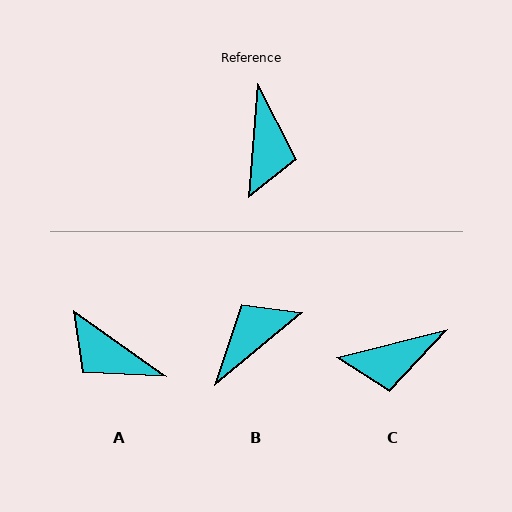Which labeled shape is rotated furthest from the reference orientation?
B, about 134 degrees away.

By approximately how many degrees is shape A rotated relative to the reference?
Approximately 121 degrees clockwise.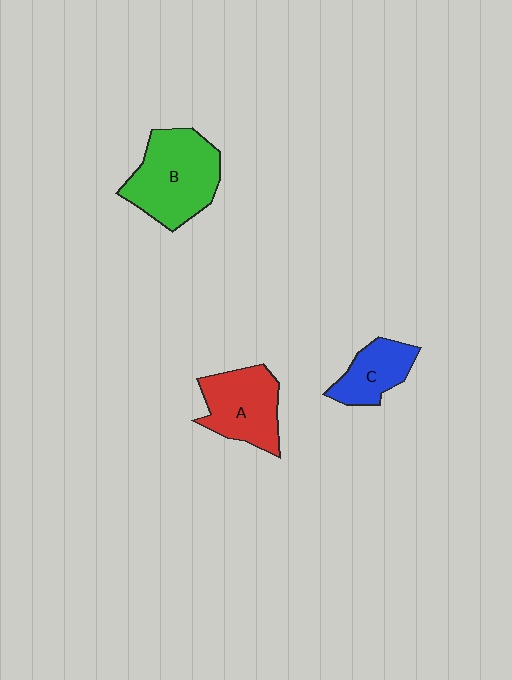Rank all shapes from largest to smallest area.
From largest to smallest: B (green), A (red), C (blue).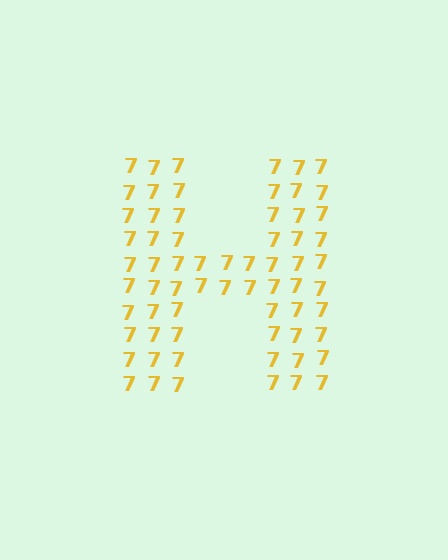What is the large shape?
The large shape is the letter H.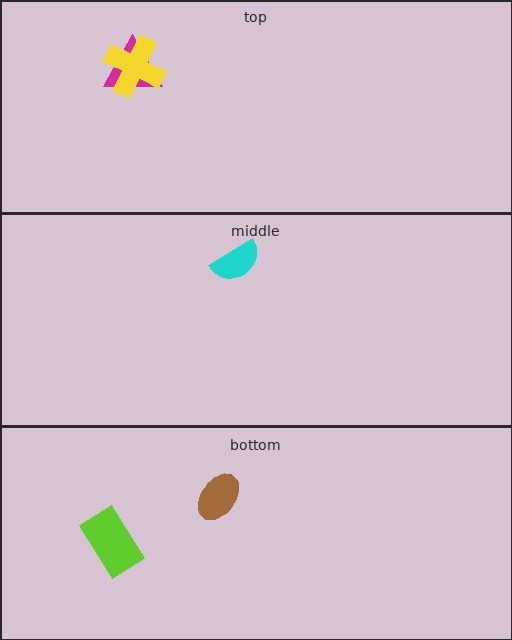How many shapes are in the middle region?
1.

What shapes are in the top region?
The magenta triangle, the yellow cross.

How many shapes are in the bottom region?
2.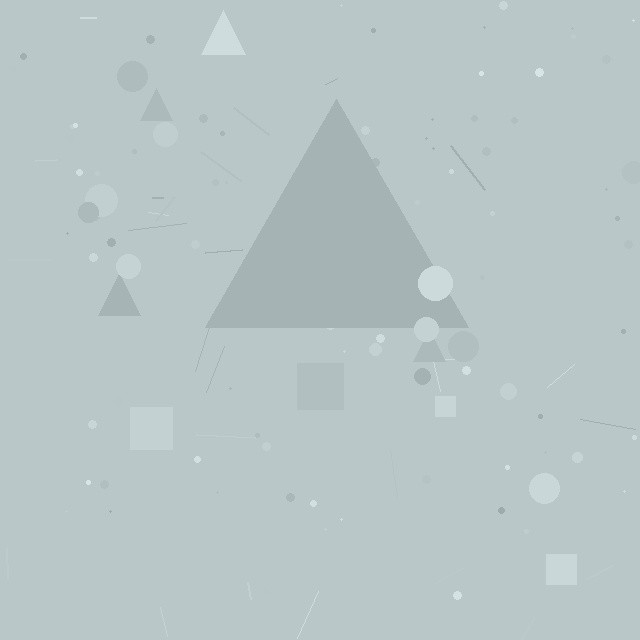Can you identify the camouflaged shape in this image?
The camouflaged shape is a triangle.